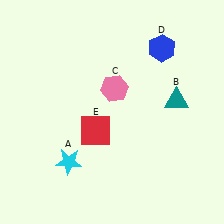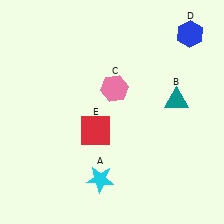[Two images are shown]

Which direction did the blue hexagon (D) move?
The blue hexagon (D) moved right.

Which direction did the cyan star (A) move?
The cyan star (A) moved right.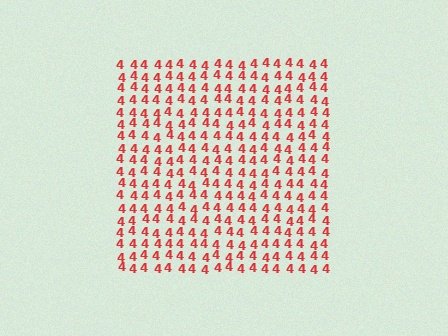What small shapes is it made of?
It is made of small digit 4's.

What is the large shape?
The large shape is a square.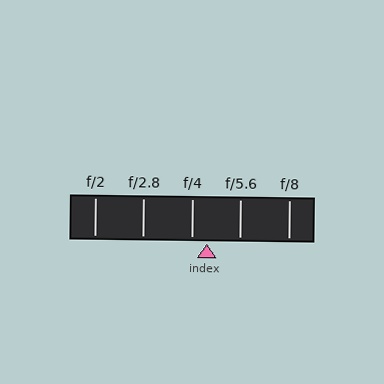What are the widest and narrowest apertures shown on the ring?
The widest aperture shown is f/2 and the narrowest is f/8.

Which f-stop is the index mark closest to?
The index mark is closest to f/4.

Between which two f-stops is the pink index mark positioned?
The index mark is between f/4 and f/5.6.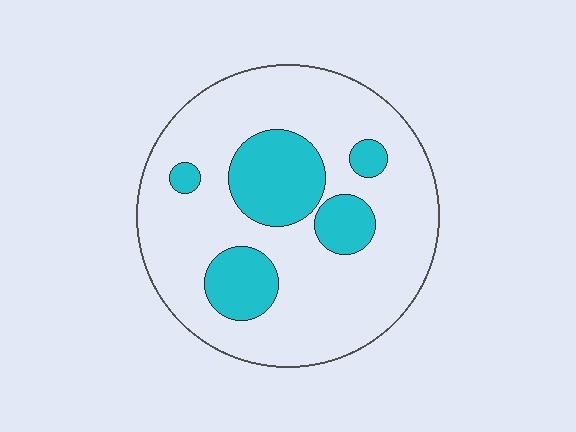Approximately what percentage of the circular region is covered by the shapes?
Approximately 25%.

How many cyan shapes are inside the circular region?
5.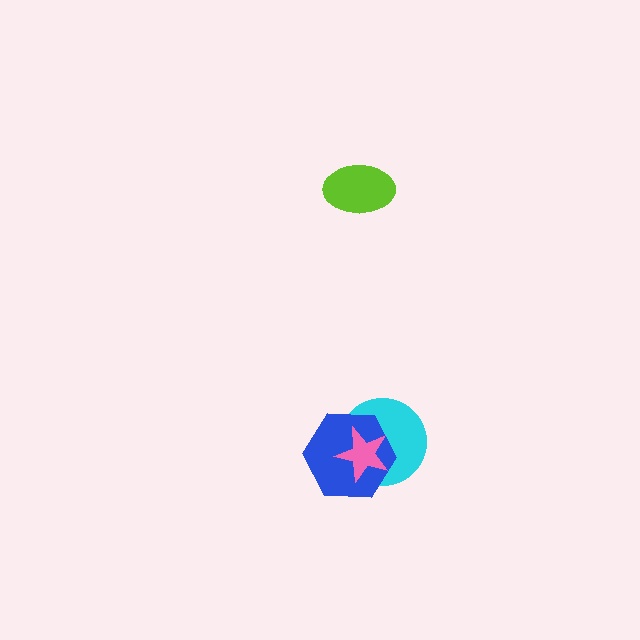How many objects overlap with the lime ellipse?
0 objects overlap with the lime ellipse.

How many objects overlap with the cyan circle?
2 objects overlap with the cyan circle.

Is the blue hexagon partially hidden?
Yes, it is partially covered by another shape.